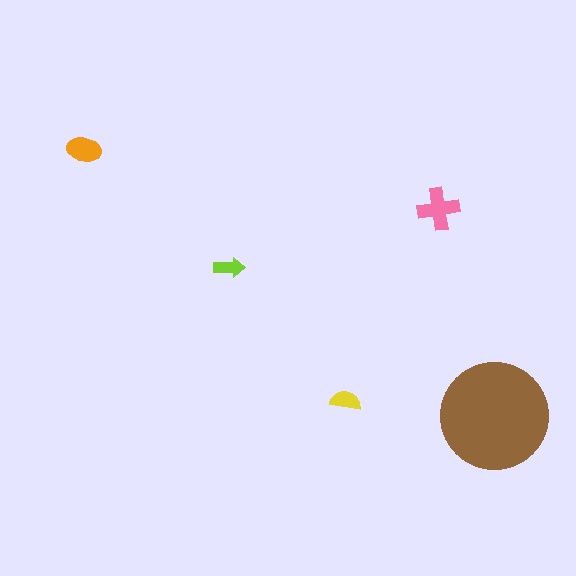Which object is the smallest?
The lime arrow.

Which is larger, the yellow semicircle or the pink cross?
The pink cross.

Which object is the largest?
The brown circle.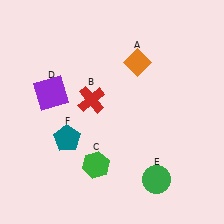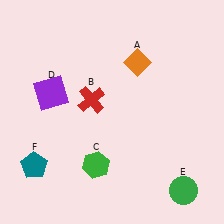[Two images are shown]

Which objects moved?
The objects that moved are: the green circle (E), the teal pentagon (F).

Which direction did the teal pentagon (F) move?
The teal pentagon (F) moved left.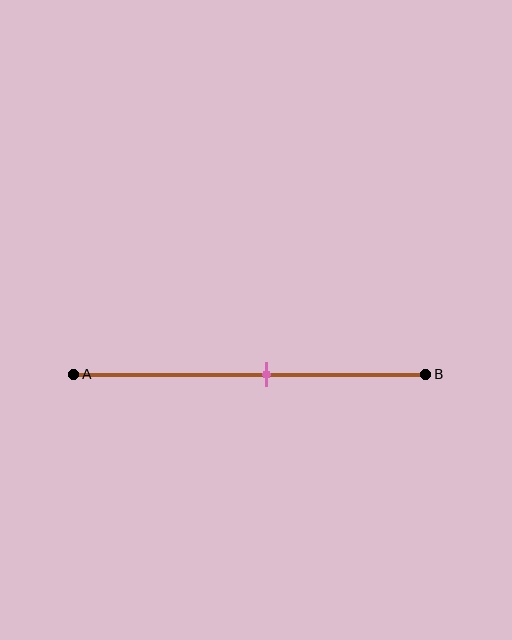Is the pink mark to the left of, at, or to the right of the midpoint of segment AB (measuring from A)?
The pink mark is to the right of the midpoint of segment AB.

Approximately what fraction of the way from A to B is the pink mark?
The pink mark is approximately 55% of the way from A to B.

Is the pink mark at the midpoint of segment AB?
No, the mark is at about 55% from A, not at the 50% midpoint.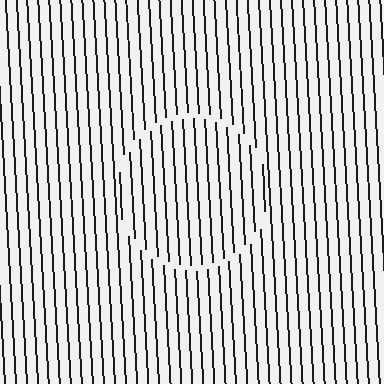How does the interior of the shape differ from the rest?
The interior of the shape contains the same grating, shifted by half a period — the contour is defined by the phase discontinuity where line-ends from the inner and outer gratings abut.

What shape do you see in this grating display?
An illusory circle. The interior of the shape contains the same grating, shifted by half a period — the contour is defined by the phase discontinuity where line-ends from the inner and outer gratings abut.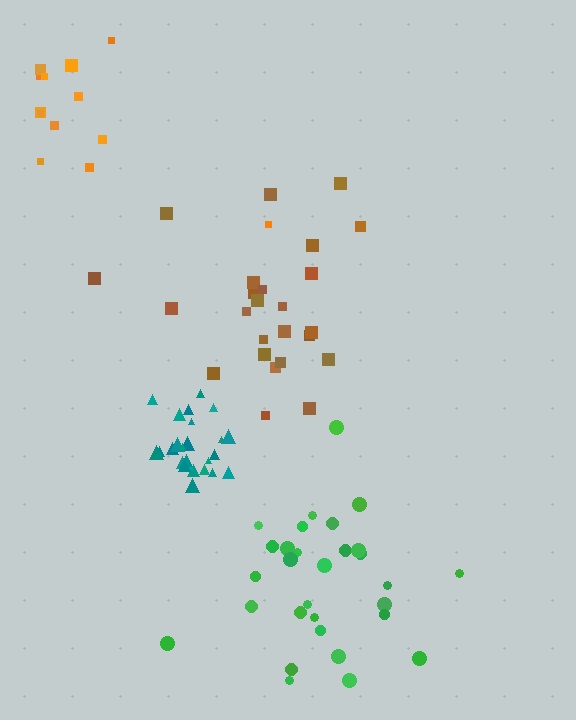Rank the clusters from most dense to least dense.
teal, brown, green, orange.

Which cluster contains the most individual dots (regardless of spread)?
Green (31).